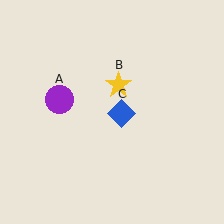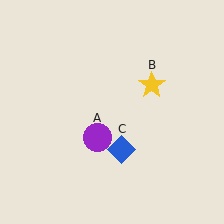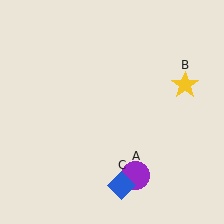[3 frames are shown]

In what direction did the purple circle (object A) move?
The purple circle (object A) moved down and to the right.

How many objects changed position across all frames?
3 objects changed position: purple circle (object A), yellow star (object B), blue diamond (object C).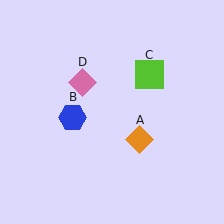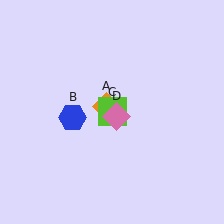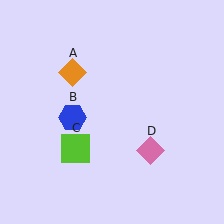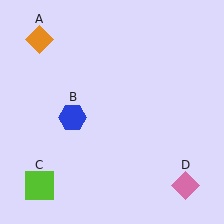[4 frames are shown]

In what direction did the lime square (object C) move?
The lime square (object C) moved down and to the left.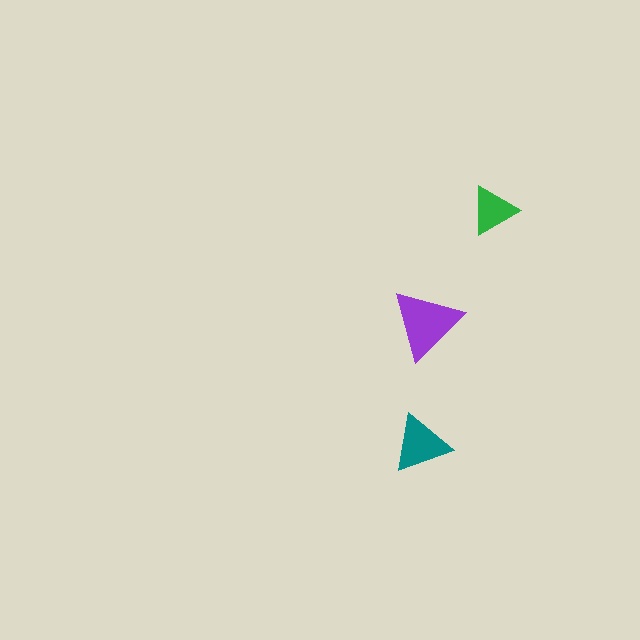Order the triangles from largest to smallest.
the purple one, the teal one, the green one.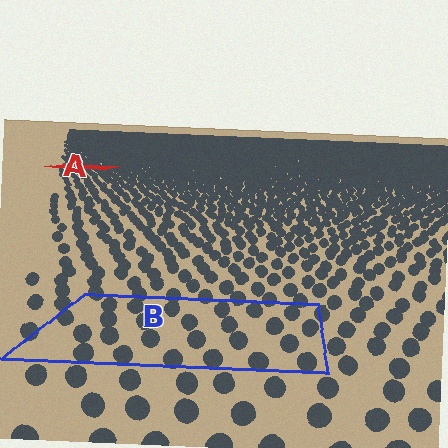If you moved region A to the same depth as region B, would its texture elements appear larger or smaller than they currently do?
They would appear larger. At a closer depth, the same texture elements are projected at a bigger on-screen size.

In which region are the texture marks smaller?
The texture marks are smaller in region A, because it is farther away.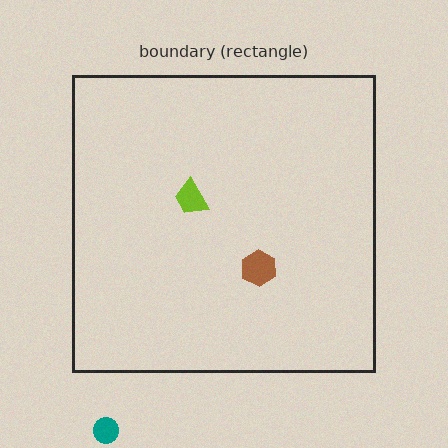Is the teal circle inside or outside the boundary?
Outside.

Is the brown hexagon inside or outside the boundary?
Inside.